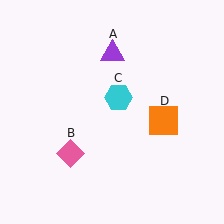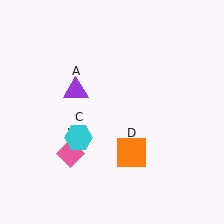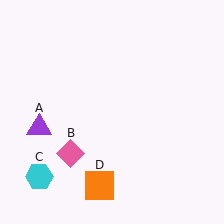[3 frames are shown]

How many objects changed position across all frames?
3 objects changed position: purple triangle (object A), cyan hexagon (object C), orange square (object D).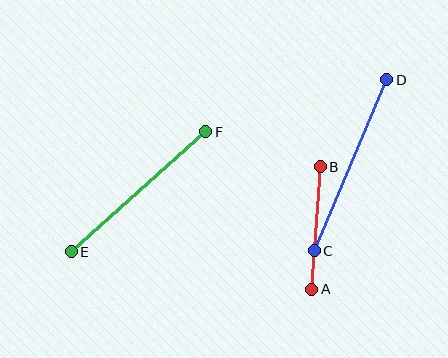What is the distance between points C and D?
The distance is approximately 185 pixels.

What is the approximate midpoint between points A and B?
The midpoint is at approximately (316, 228) pixels.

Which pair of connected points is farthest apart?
Points C and D are farthest apart.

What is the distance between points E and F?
The distance is approximately 180 pixels.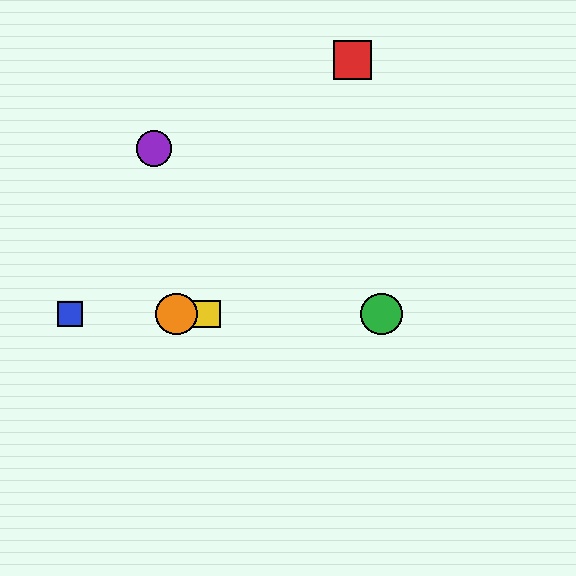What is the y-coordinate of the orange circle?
The orange circle is at y≈314.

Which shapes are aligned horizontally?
The blue square, the green circle, the yellow square, the orange circle are aligned horizontally.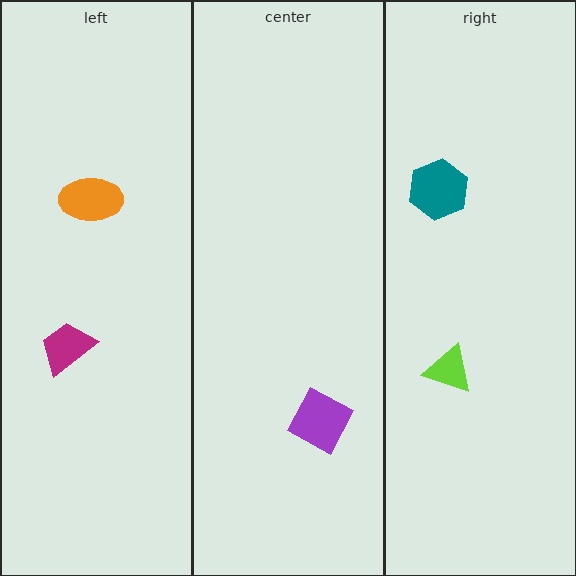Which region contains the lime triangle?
The right region.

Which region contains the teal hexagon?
The right region.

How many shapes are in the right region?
2.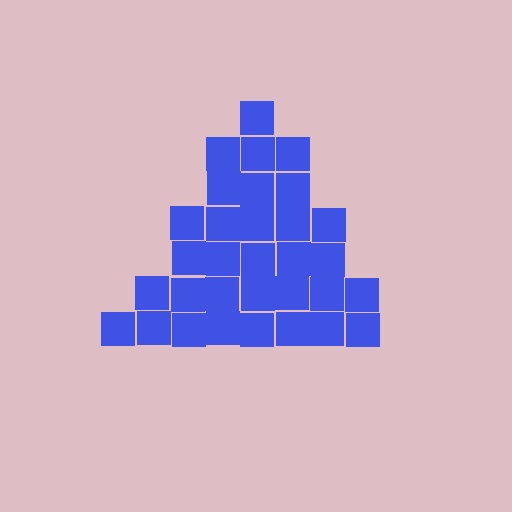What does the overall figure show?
The overall figure shows a triangle.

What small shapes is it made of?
It is made of small squares.